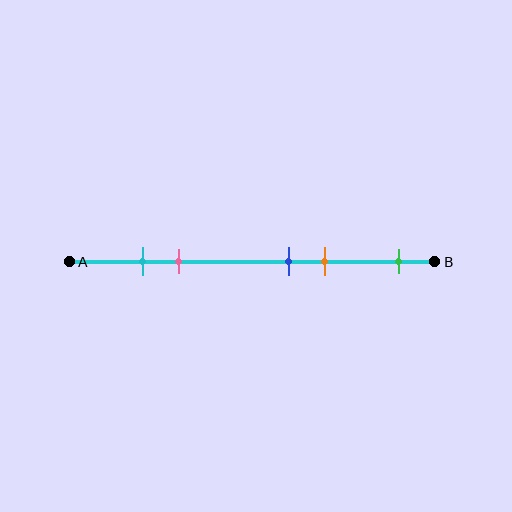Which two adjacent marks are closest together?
The cyan and pink marks are the closest adjacent pair.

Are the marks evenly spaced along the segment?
No, the marks are not evenly spaced.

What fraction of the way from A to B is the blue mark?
The blue mark is approximately 60% (0.6) of the way from A to B.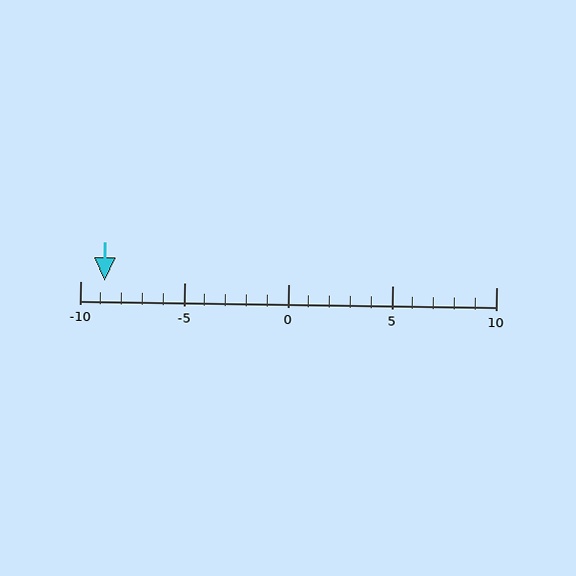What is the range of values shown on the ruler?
The ruler shows values from -10 to 10.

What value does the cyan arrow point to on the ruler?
The cyan arrow points to approximately -9.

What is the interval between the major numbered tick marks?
The major tick marks are spaced 5 units apart.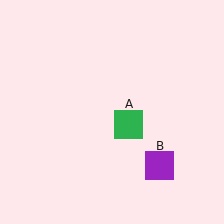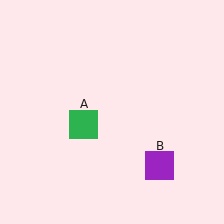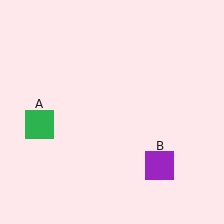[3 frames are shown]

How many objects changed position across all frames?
1 object changed position: green square (object A).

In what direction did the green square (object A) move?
The green square (object A) moved left.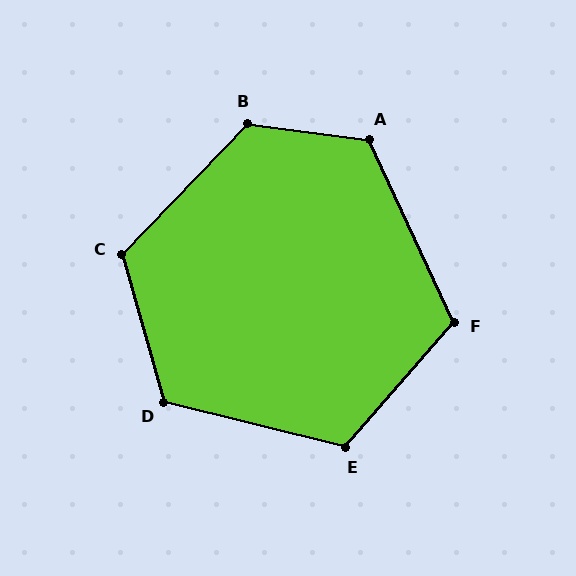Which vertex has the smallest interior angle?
F, at approximately 114 degrees.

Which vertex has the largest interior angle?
B, at approximately 126 degrees.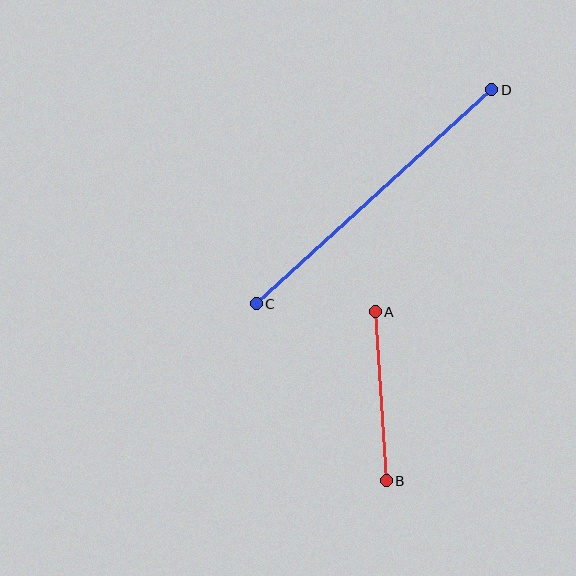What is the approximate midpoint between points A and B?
The midpoint is at approximately (381, 396) pixels.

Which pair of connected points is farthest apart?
Points C and D are farthest apart.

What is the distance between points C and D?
The distance is approximately 318 pixels.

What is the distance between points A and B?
The distance is approximately 169 pixels.